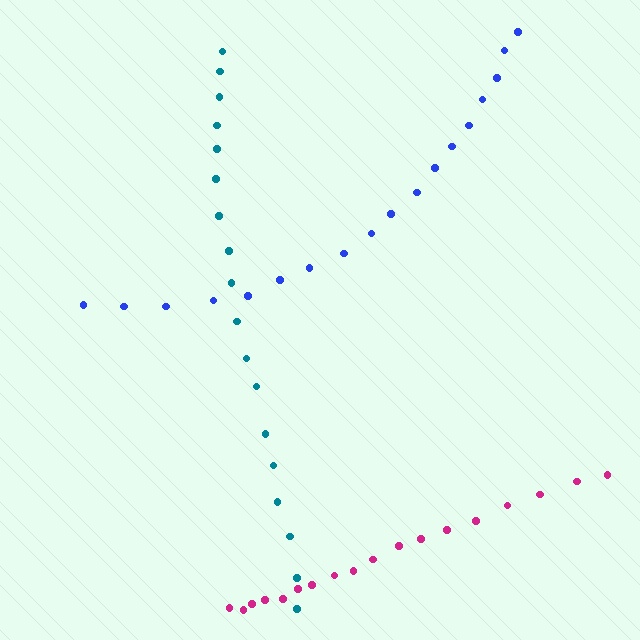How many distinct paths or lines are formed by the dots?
There are 3 distinct paths.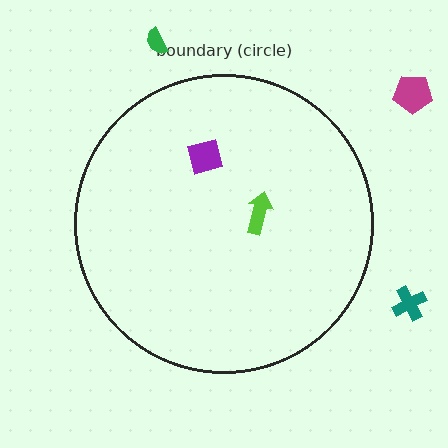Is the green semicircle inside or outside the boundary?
Outside.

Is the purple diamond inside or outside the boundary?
Inside.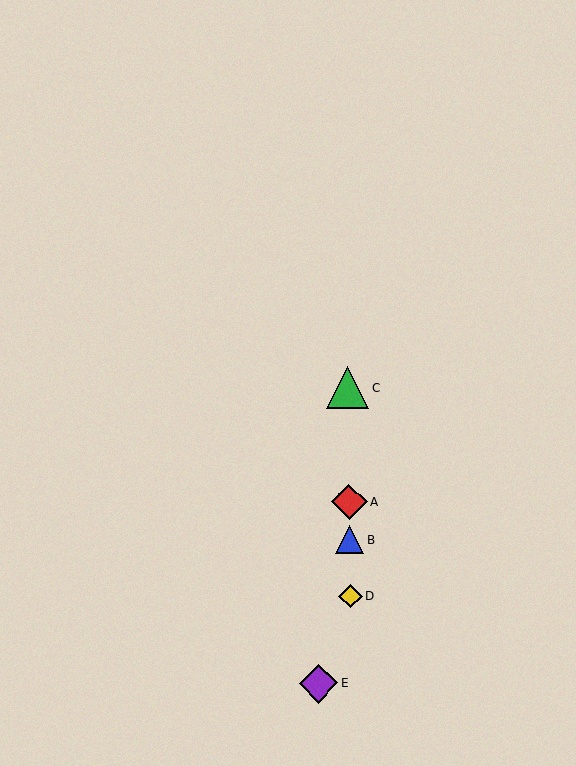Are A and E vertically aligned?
No, A is at x≈349 and E is at x≈319.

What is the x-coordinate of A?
Object A is at x≈349.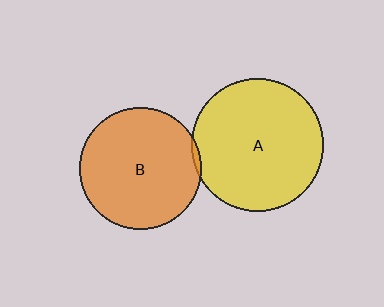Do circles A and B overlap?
Yes.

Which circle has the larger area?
Circle A (yellow).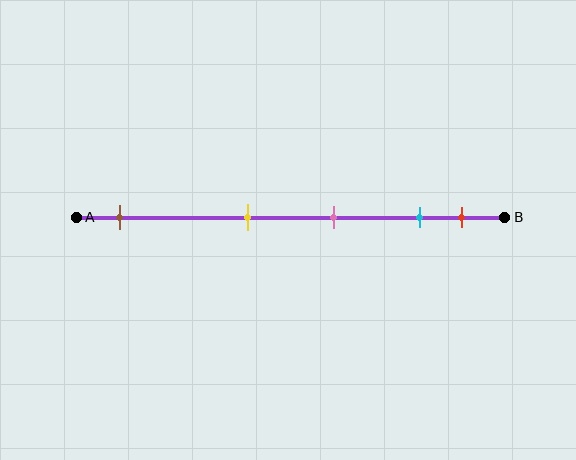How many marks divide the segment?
There are 5 marks dividing the segment.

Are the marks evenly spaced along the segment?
No, the marks are not evenly spaced.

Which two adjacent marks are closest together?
The cyan and red marks are the closest adjacent pair.